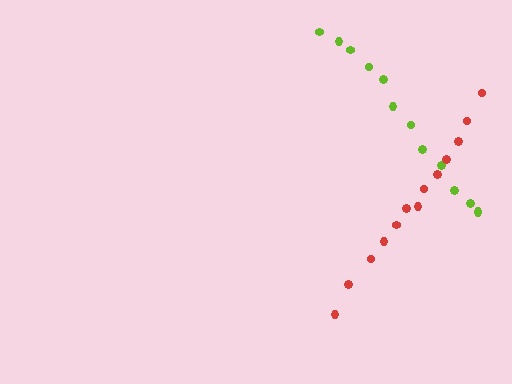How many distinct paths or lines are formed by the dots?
There are 2 distinct paths.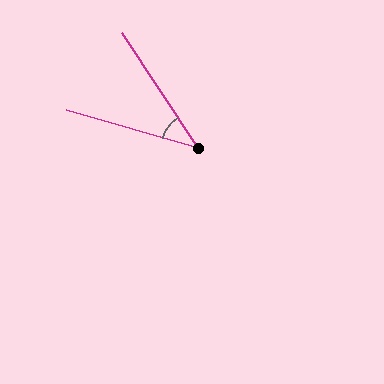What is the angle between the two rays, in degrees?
Approximately 40 degrees.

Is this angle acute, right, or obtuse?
It is acute.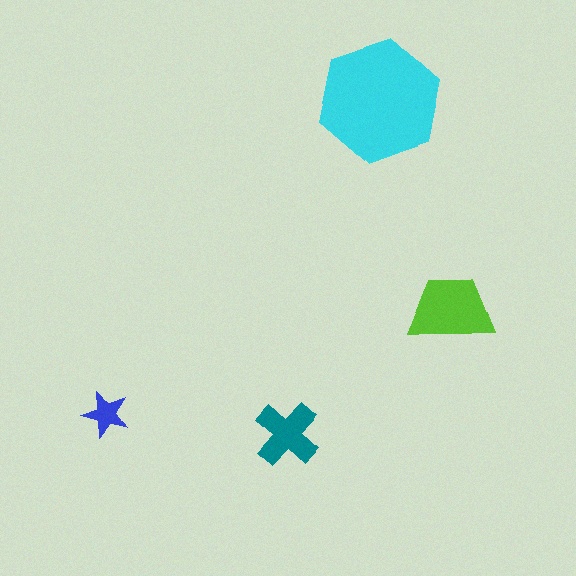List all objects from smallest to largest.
The blue star, the teal cross, the lime trapezoid, the cyan hexagon.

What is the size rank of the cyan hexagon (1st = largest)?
1st.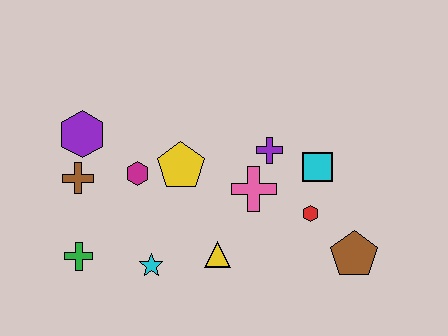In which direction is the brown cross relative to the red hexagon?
The brown cross is to the left of the red hexagon.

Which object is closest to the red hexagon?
The cyan square is closest to the red hexagon.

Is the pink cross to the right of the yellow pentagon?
Yes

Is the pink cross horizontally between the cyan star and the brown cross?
No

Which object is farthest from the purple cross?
The green cross is farthest from the purple cross.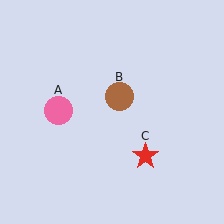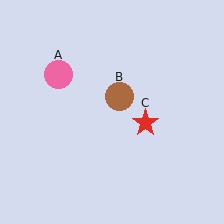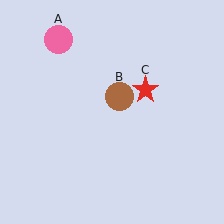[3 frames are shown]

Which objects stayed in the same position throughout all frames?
Brown circle (object B) remained stationary.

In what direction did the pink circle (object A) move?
The pink circle (object A) moved up.